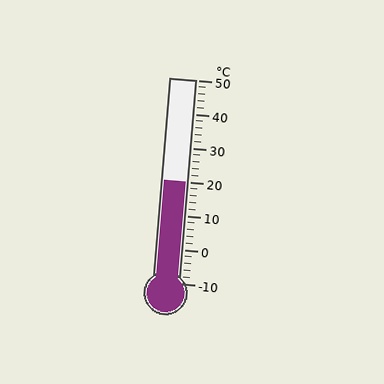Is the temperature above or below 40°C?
The temperature is below 40°C.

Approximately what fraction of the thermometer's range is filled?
The thermometer is filled to approximately 50% of its range.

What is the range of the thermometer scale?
The thermometer scale ranges from -10°C to 50°C.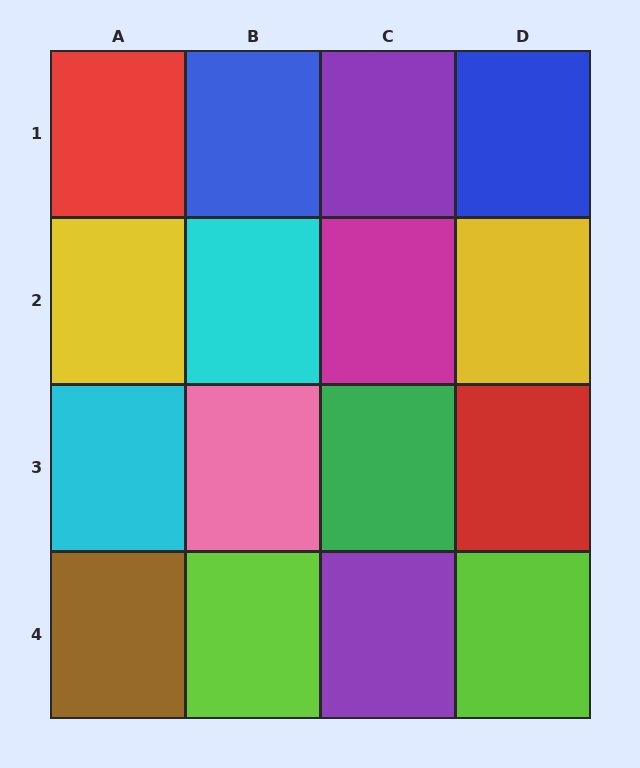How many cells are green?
1 cell is green.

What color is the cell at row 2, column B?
Cyan.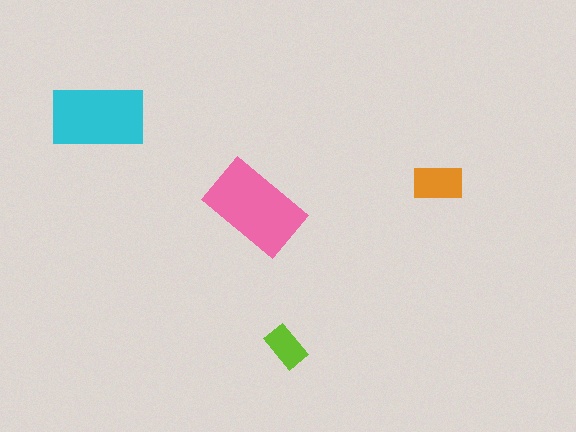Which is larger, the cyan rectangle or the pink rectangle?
The pink one.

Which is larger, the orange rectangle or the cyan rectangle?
The cyan one.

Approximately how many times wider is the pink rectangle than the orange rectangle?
About 2 times wider.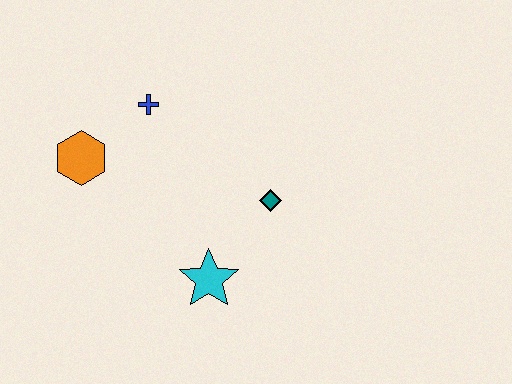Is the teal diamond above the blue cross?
No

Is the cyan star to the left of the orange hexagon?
No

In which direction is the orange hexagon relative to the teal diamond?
The orange hexagon is to the left of the teal diamond.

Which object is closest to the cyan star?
The teal diamond is closest to the cyan star.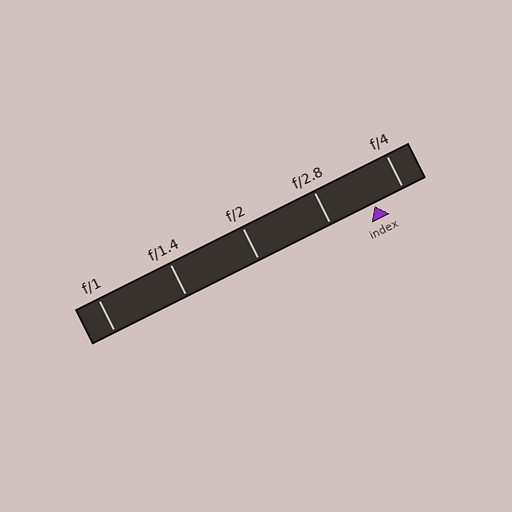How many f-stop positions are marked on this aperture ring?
There are 5 f-stop positions marked.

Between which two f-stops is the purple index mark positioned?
The index mark is between f/2.8 and f/4.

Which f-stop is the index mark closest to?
The index mark is closest to f/4.